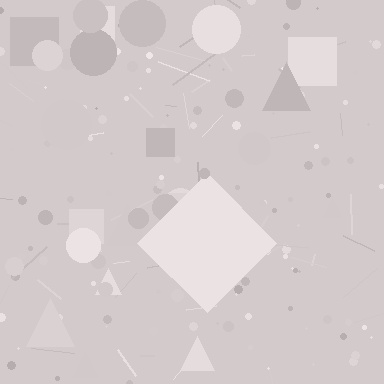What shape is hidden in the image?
A diamond is hidden in the image.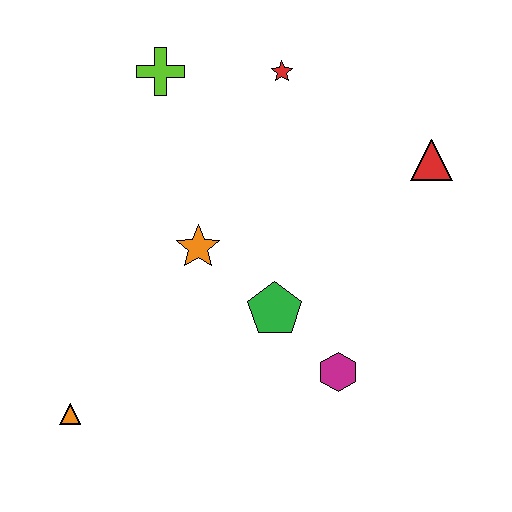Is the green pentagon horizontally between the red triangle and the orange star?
Yes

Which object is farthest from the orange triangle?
The red triangle is farthest from the orange triangle.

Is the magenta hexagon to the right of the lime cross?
Yes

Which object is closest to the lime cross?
The red star is closest to the lime cross.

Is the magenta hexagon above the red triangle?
No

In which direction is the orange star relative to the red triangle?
The orange star is to the left of the red triangle.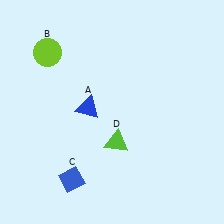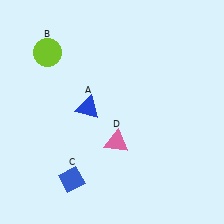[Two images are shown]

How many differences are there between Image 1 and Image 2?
There is 1 difference between the two images.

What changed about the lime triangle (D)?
In Image 1, D is lime. In Image 2, it changed to pink.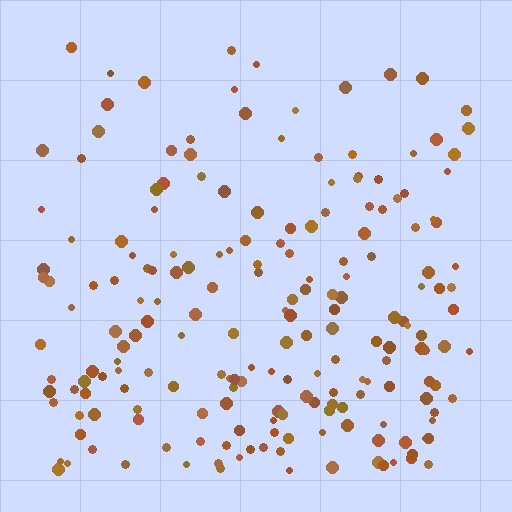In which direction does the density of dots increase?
From top to bottom, with the bottom side densest.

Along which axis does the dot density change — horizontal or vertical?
Vertical.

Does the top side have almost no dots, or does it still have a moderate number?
Still a moderate number, just noticeably fewer than the bottom.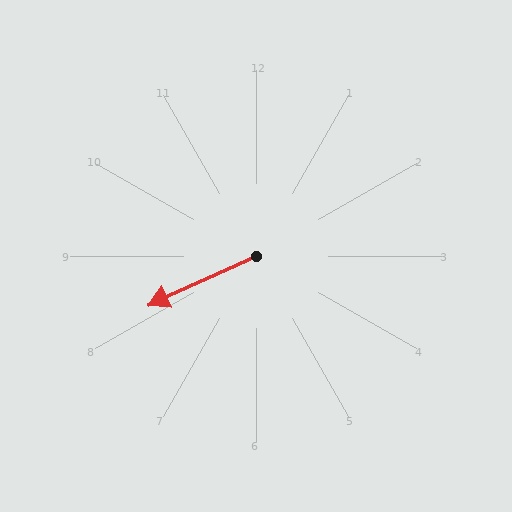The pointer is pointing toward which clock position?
Roughly 8 o'clock.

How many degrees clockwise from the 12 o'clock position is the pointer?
Approximately 246 degrees.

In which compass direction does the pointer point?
Southwest.